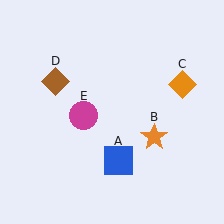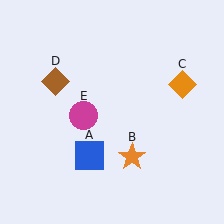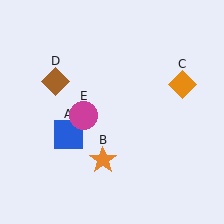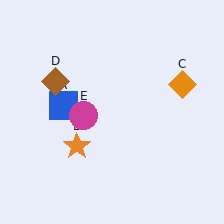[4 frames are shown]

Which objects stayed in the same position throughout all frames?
Orange diamond (object C) and brown diamond (object D) and magenta circle (object E) remained stationary.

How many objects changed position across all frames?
2 objects changed position: blue square (object A), orange star (object B).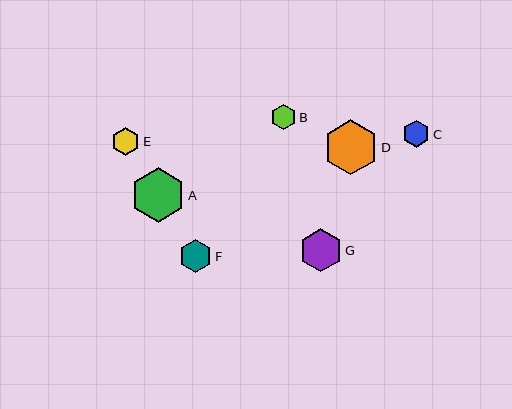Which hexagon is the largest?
Hexagon D is the largest with a size of approximately 55 pixels.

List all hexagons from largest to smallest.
From largest to smallest: D, A, G, F, E, C, B.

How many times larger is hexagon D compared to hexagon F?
Hexagon D is approximately 1.7 times the size of hexagon F.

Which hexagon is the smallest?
Hexagon B is the smallest with a size of approximately 25 pixels.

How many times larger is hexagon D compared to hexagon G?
Hexagon D is approximately 1.3 times the size of hexagon G.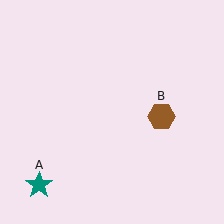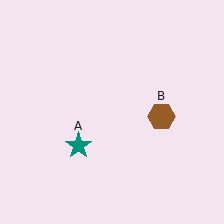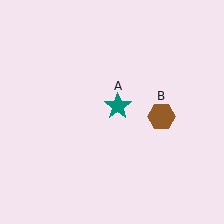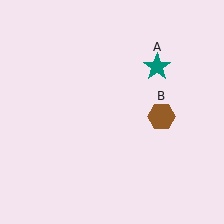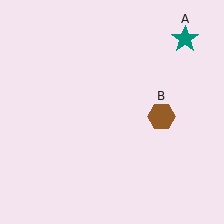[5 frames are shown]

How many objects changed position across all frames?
1 object changed position: teal star (object A).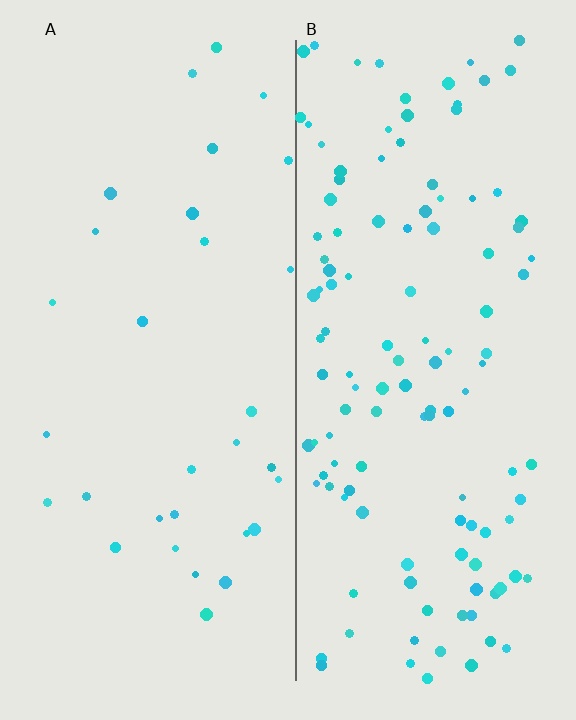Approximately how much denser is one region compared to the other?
Approximately 4.0× — region B over region A.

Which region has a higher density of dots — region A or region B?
B (the right).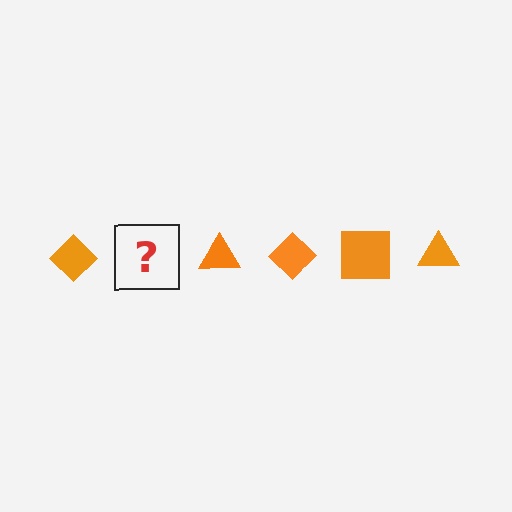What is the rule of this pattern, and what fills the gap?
The rule is that the pattern cycles through diamond, square, triangle shapes in orange. The gap should be filled with an orange square.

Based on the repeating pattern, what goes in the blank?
The blank should be an orange square.